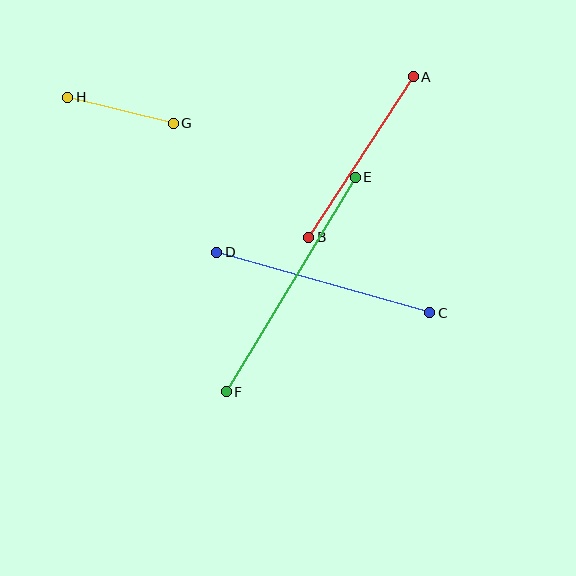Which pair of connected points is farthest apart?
Points E and F are farthest apart.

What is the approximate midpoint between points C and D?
The midpoint is at approximately (323, 283) pixels.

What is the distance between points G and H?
The distance is approximately 109 pixels.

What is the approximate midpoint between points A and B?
The midpoint is at approximately (361, 157) pixels.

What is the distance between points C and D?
The distance is approximately 222 pixels.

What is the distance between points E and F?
The distance is approximately 250 pixels.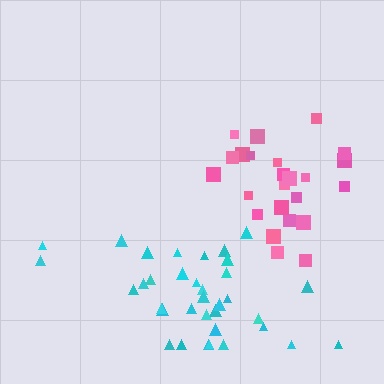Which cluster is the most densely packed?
Pink.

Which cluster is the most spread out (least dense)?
Cyan.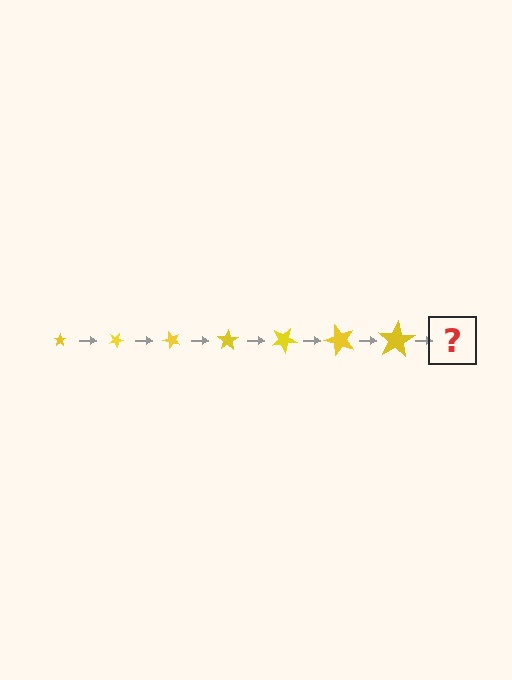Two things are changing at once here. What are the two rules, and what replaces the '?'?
The two rules are that the star grows larger each step and it rotates 25 degrees each step. The '?' should be a star, larger than the previous one and rotated 175 degrees from the start.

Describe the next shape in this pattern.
It should be a star, larger than the previous one and rotated 175 degrees from the start.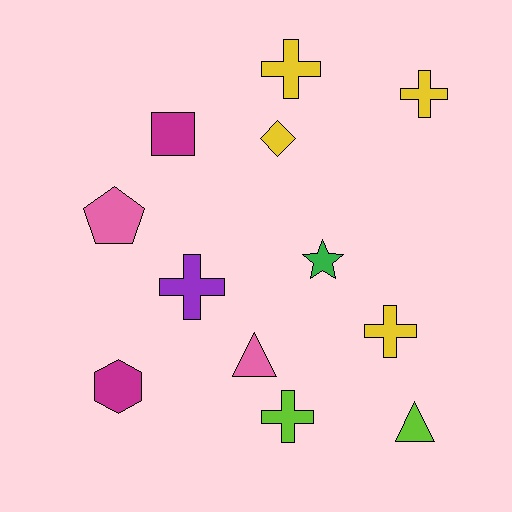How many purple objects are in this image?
There is 1 purple object.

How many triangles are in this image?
There are 2 triangles.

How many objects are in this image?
There are 12 objects.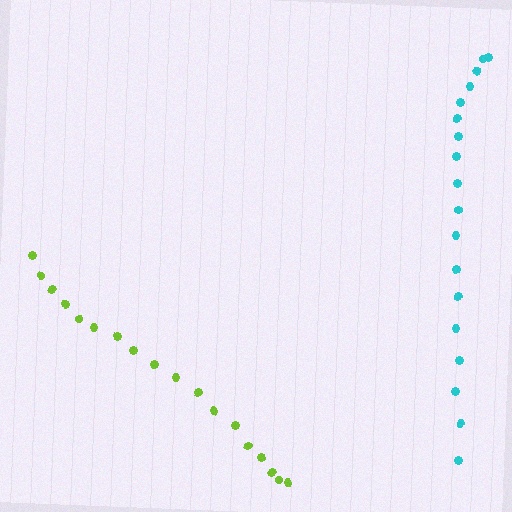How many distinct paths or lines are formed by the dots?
There are 2 distinct paths.